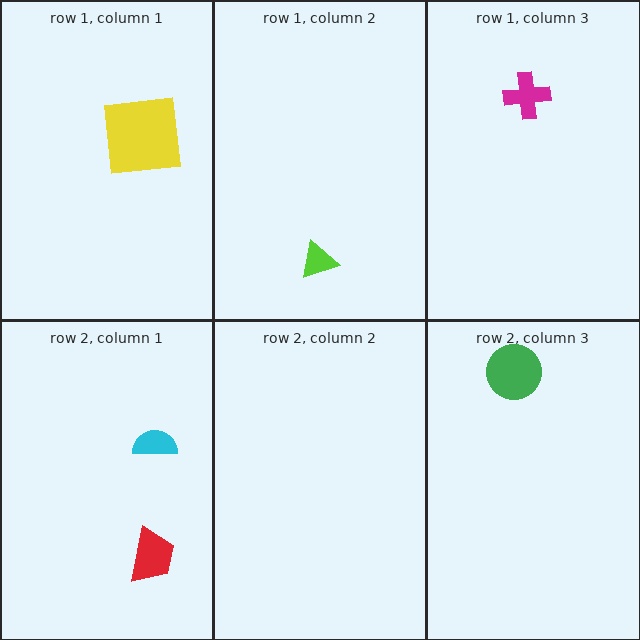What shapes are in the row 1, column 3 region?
The magenta cross.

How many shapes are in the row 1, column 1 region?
1.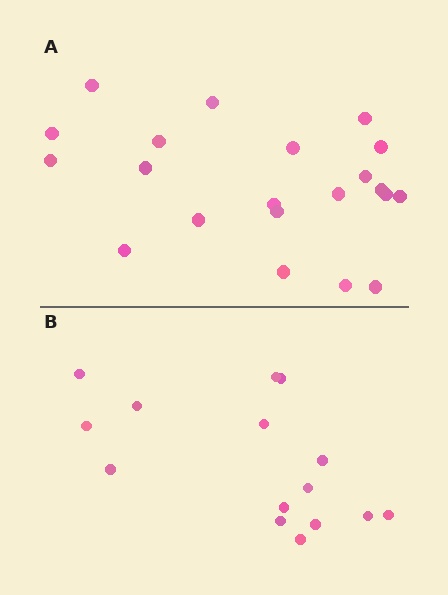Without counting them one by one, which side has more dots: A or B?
Region A (the top region) has more dots.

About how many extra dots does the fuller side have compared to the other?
Region A has about 6 more dots than region B.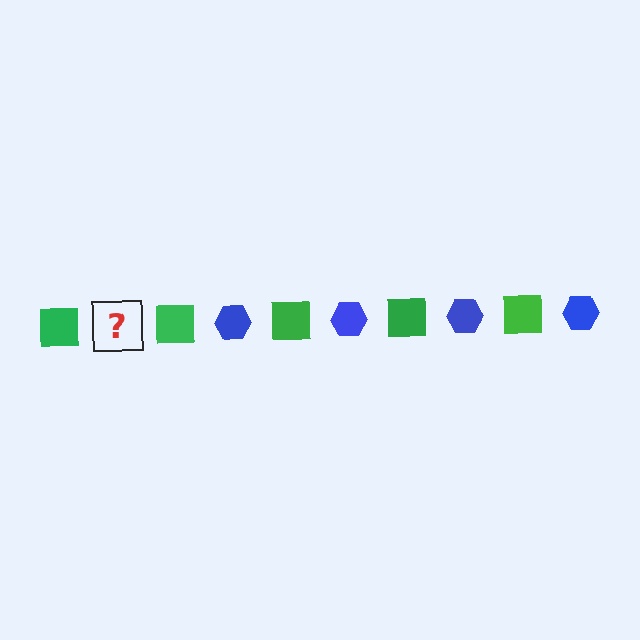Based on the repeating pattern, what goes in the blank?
The blank should be a blue hexagon.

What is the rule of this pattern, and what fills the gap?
The rule is that the pattern alternates between green square and blue hexagon. The gap should be filled with a blue hexagon.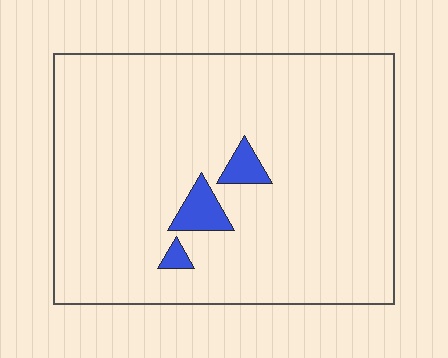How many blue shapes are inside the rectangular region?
3.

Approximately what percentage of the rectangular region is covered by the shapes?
Approximately 5%.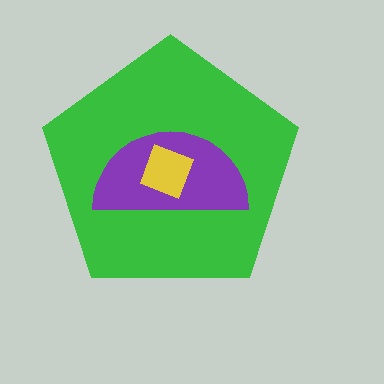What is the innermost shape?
The yellow square.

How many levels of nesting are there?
3.